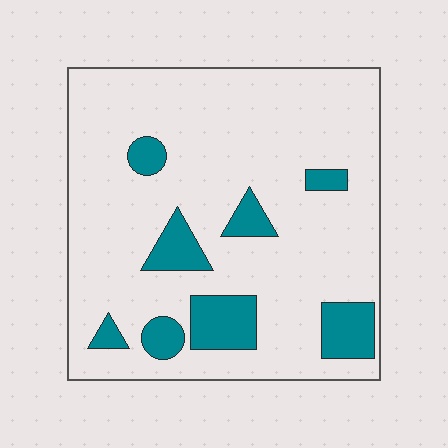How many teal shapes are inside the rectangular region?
8.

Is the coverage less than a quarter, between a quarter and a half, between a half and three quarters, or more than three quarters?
Less than a quarter.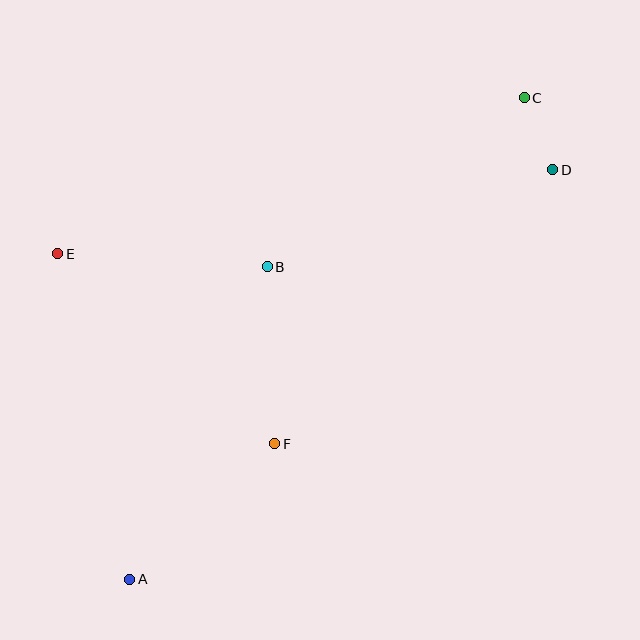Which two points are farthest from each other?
Points A and C are farthest from each other.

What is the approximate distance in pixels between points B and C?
The distance between B and C is approximately 308 pixels.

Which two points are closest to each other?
Points C and D are closest to each other.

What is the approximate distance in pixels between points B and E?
The distance between B and E is approximately 210 pixels.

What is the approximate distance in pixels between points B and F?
The distance between B and F is approximately 177 pixels.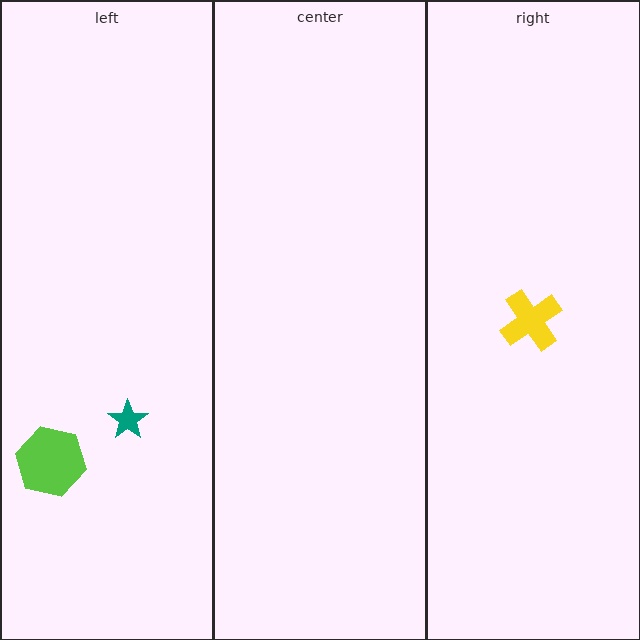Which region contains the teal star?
The left region.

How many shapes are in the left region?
2.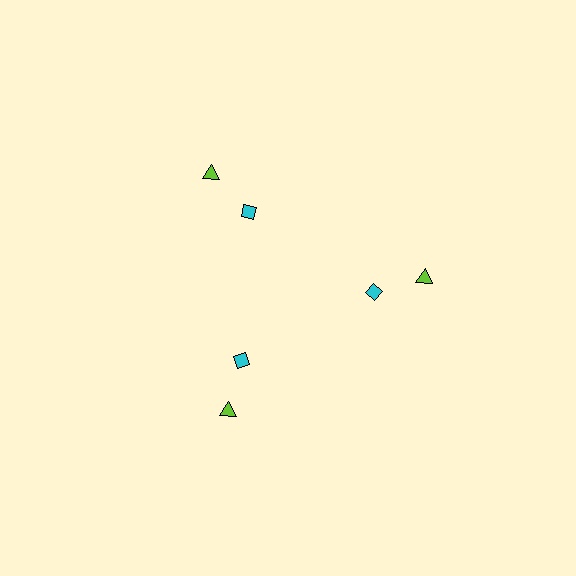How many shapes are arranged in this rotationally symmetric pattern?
There are 6 shapes, arranged in 3 groups of 2.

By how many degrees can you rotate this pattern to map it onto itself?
The pattern maps onto itself every 120 degrees of rotation.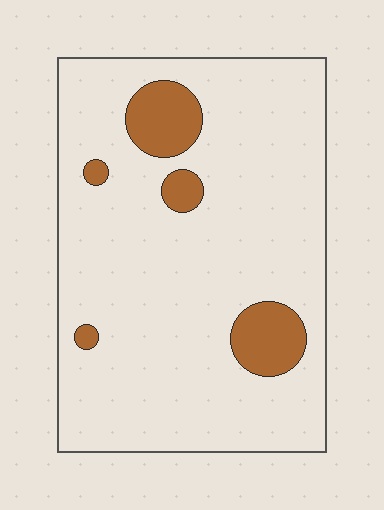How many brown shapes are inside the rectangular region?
5.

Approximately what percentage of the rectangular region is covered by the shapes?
Approximately 10%.